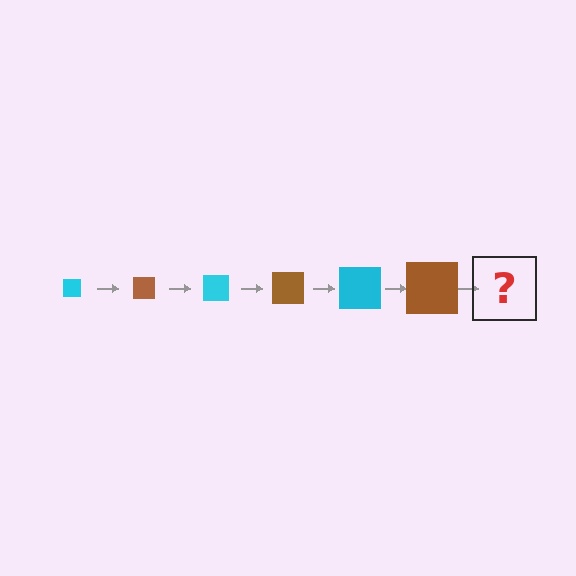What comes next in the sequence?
The next element should be a cyan square, larger than the previous one.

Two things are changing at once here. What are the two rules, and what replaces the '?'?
The two rules are that the square grows larger each step and the color cycles through cyan and brown. The '?' should be a cyan square, larger than the previous one.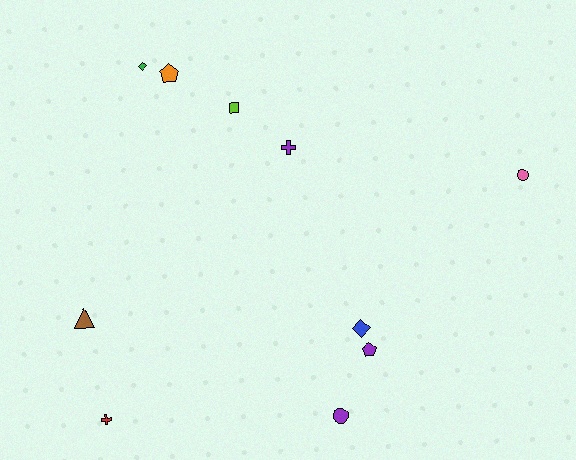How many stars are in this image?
There are no stars.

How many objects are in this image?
There are 10 objects.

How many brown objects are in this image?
There is 1 brown object.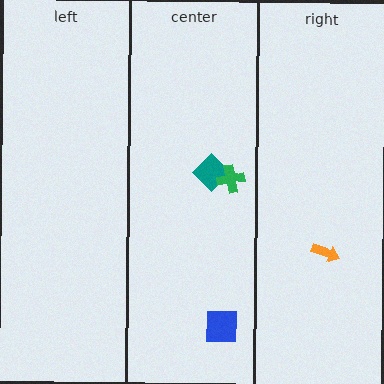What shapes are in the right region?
The orange arrow.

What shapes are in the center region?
The teal diamond, the blue square, the green cross.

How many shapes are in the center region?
3.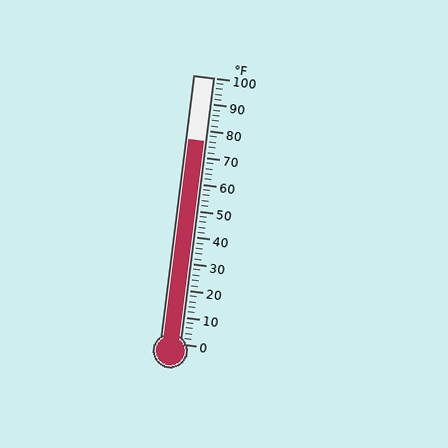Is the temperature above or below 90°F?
The temperature is below 90°F.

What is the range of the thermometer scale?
The thermometer scale ranges from 0°F to 100°F.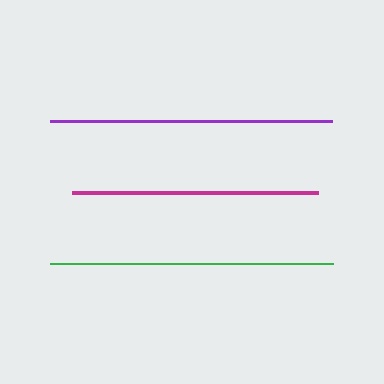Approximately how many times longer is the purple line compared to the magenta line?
The purple line is approximately 1.1 times the length of the magenta line.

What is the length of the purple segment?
The purple segment is approximately 282 pixels long.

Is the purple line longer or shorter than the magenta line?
The purple line is longer than the magenta line.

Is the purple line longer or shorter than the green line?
The green line is longer than the purple line.